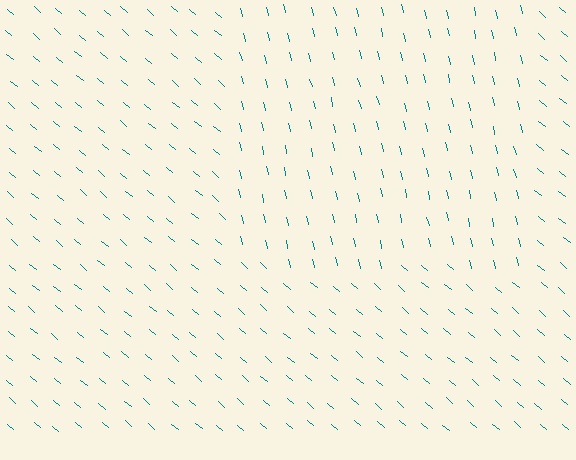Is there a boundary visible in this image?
Yes, there is a texture boundary formed by a change in line orientation.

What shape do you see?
I see a rectangle.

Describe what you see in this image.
The image is filled with small teal line segments. A rectangle region in the image has lines oriented differently from the surrounding lines, creating a visible texture boundary.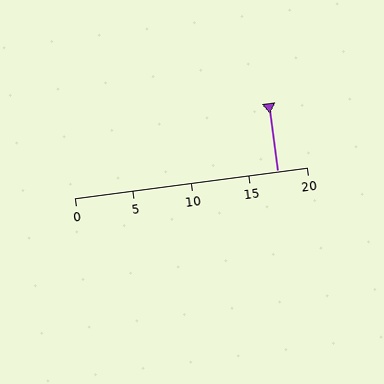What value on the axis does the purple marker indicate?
The marker indicates approximately 17.5.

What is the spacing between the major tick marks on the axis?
The major ticks are spaced 5 apart.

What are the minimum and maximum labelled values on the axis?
The axis runs from 0 to 20.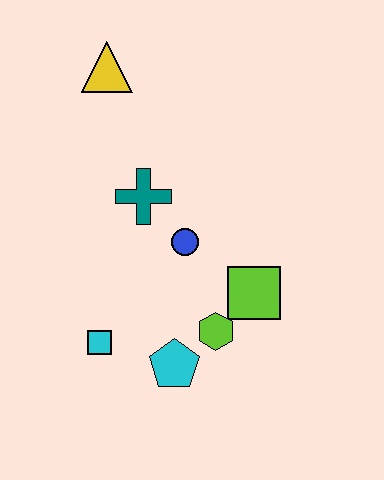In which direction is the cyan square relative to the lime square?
The cyan square is to the left of the lime square.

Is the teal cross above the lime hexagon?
Yes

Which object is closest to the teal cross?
The blue circle is closest to the teal cross.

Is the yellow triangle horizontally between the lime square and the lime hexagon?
No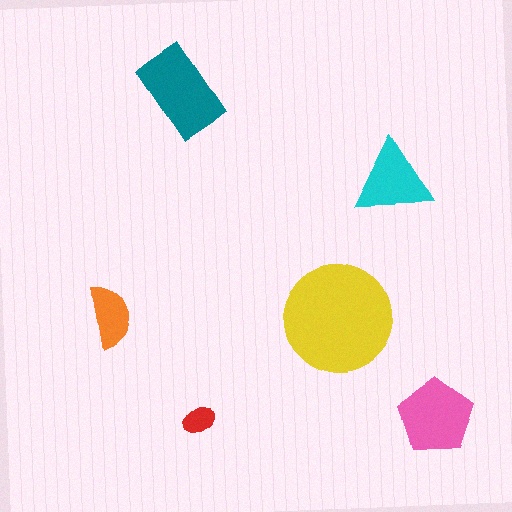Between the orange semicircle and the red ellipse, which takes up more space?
The orange semicircle.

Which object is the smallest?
The red ellipse.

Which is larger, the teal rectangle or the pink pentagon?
The teal rectangle.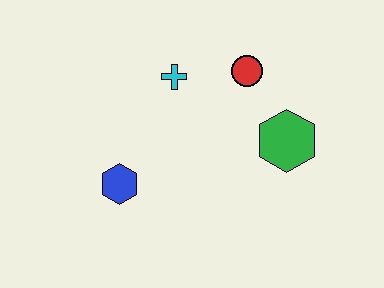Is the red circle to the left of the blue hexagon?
No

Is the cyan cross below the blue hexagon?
No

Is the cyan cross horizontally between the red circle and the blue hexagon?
Yes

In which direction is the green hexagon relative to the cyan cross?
The green hexagon is to the right of the cyan cross.